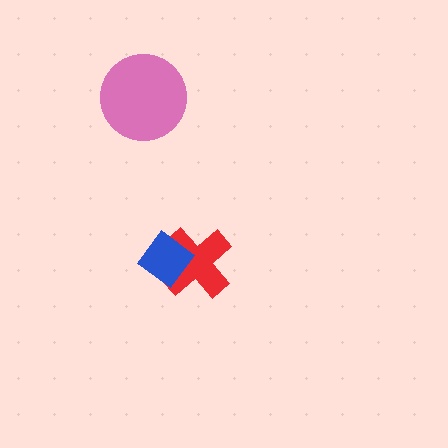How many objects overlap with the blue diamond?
1 object overlaps with the blue diamond.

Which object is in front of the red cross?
The blue diamond is in front of the red cross.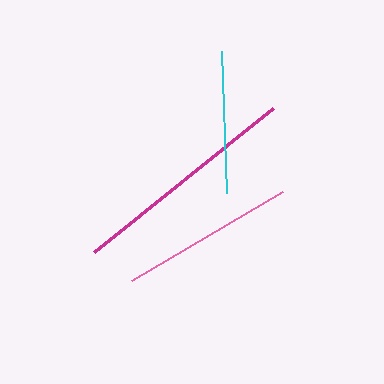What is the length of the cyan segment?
The cyan segment is approximately 142 pixels long.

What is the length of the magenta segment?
The magenta segment is approximately 230 pixels long.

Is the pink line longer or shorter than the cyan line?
The pink line is longer than the cyan line.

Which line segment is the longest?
The magenta line is the longest at approximately 230 pixels.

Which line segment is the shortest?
The cyan line is the shortest at approximately 142 pixels.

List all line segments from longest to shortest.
From longest to shortest: magenta, pink, cyan.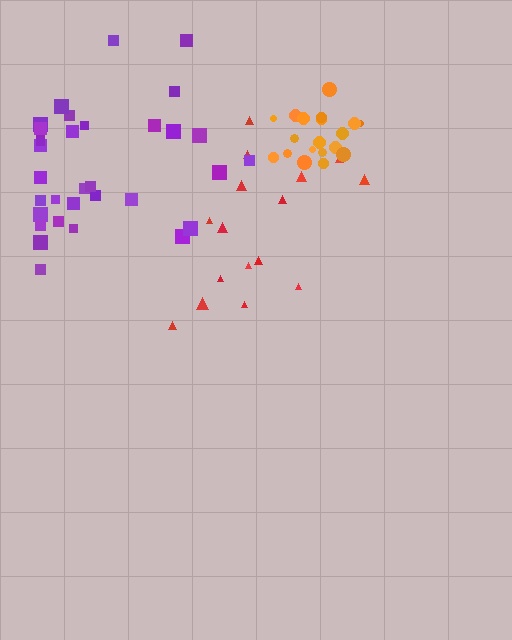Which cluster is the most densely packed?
Orange.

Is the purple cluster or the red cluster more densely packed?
Purple.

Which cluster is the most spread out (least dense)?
Red.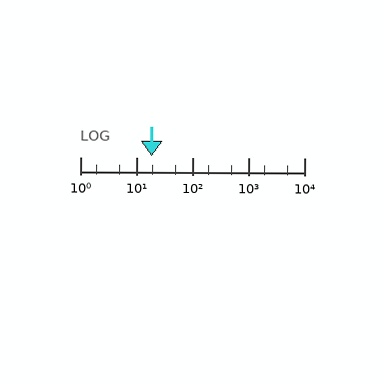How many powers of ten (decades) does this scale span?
The scale spans 4 decades, from 1 to 10000.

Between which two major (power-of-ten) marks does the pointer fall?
The pointer is between 10 and 100.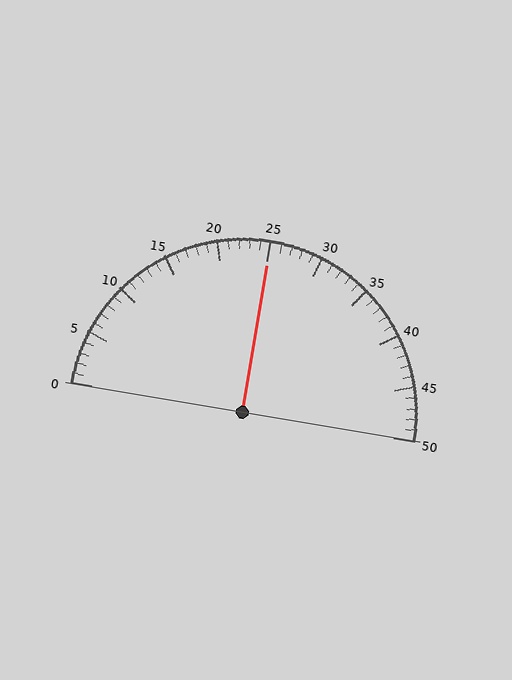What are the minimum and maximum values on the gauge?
The gauge ranges from 0 to 50.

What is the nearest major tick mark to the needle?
The nearest major tick mark is 25.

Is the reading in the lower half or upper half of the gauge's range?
The reading is in the upper half of the range (0 to 50).